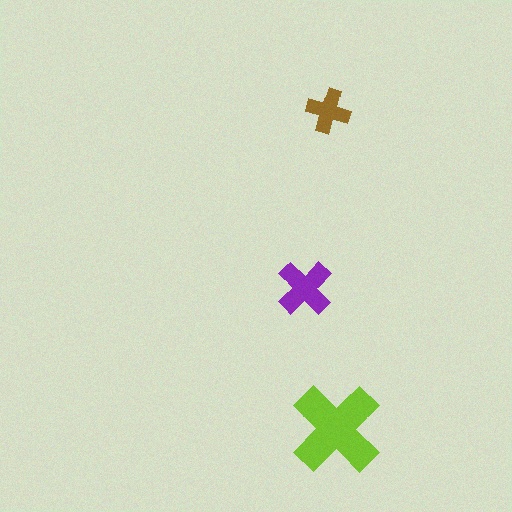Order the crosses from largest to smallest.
the lime one, the purple one, the brown one.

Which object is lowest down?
The lime cross is bottommost.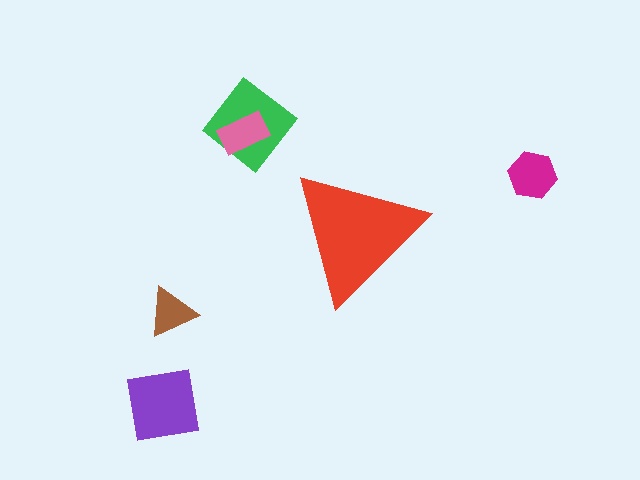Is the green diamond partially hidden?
No, the green diamond is fully visible.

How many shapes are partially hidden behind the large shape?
0 shapes are partially hidden.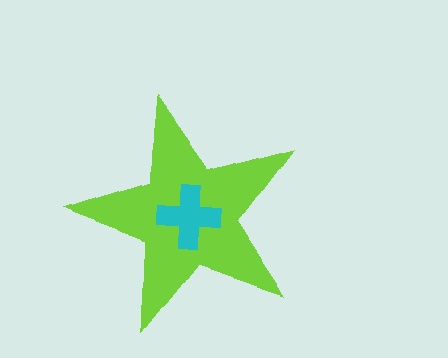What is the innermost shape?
The cyan cross.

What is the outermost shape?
The lime star.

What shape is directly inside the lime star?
The cyan cross.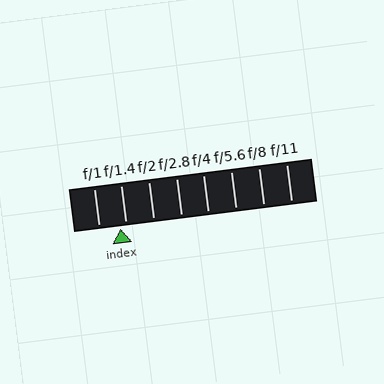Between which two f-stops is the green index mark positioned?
The index mark is between f/1 and f/1.4.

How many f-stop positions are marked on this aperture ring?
There are 8 f-stop positions marked.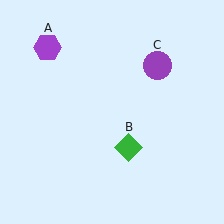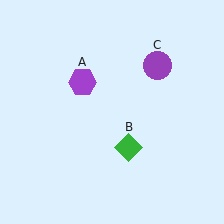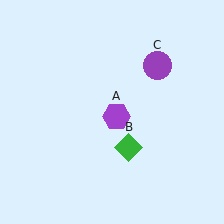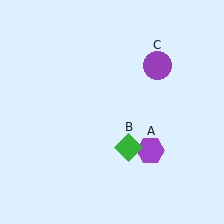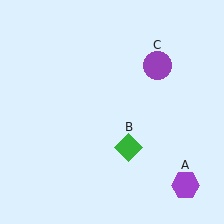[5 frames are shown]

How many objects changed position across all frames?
1 object changed position: purple hexagon (object A).